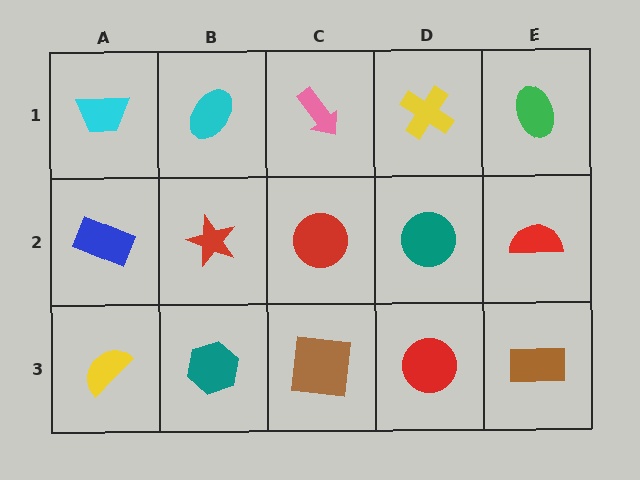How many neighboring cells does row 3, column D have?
3.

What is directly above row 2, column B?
A cyan ellipse.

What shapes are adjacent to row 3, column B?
A red star (row 2, column B), a yellow semicircle (row 3, column A), a brown square (row 3, column C).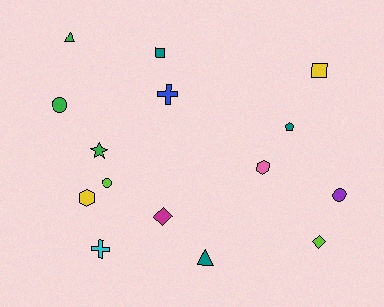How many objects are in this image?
There are 15 objects.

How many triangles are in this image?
There are 2 triangles.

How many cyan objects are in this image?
There is 1 cyan object.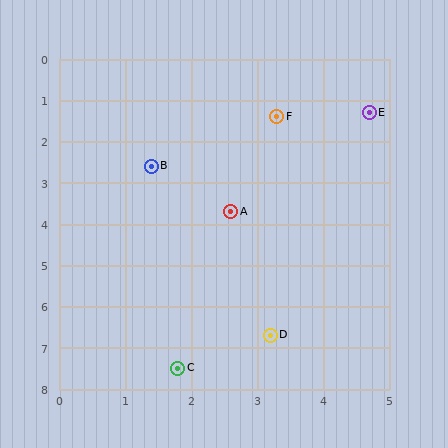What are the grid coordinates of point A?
Point A is at approximately (2.6, 3.7).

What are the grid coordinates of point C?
Point C is at approximately (1.8, 7.5).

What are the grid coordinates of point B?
Point B is at approximately (1.4, 2.6).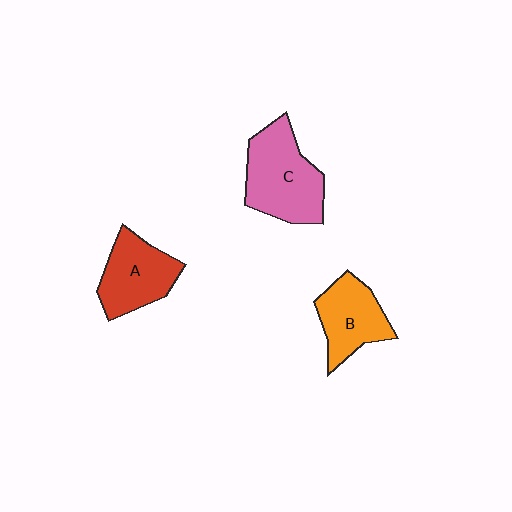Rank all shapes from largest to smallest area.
From largest to smallest: C (pink), A (red), B (orange).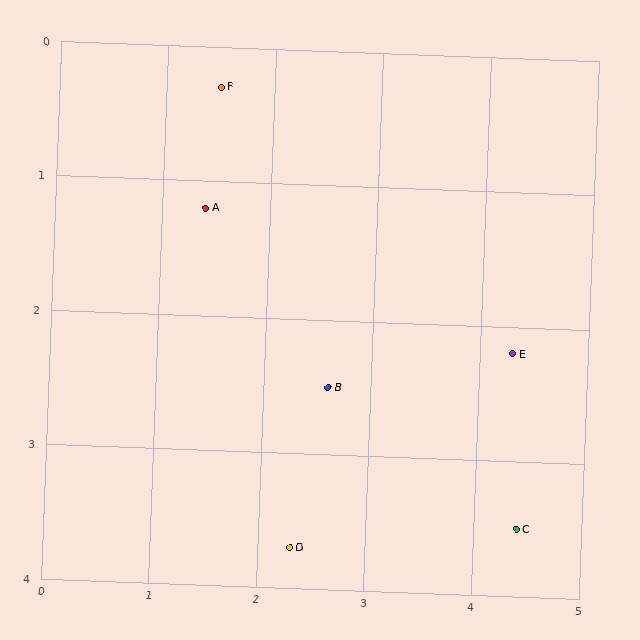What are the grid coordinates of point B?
Point B is at approximately (2.6, 2.5).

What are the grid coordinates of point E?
Point E is at approximately (4.3, 2.2).